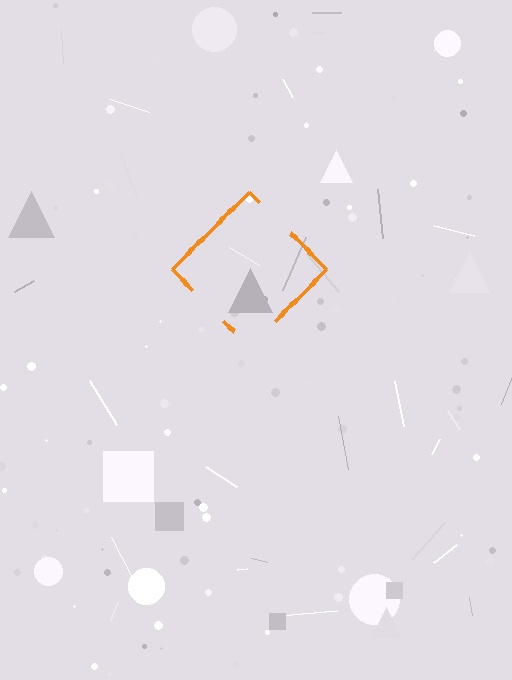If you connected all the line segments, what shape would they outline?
They would outline a diamond.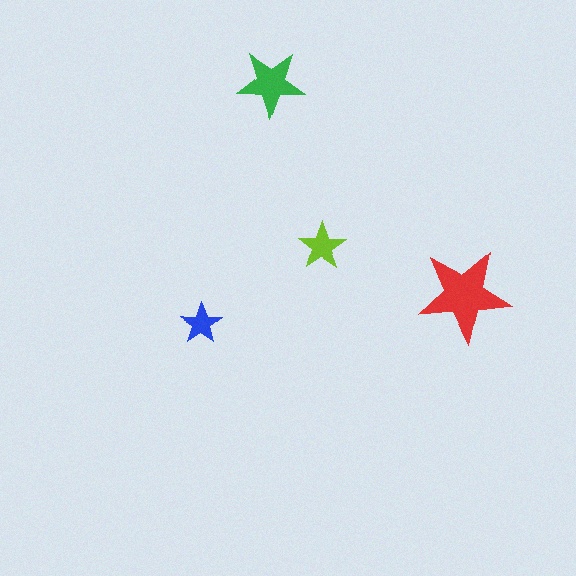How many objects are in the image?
There are 4 objects in the image.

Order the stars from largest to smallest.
the red one, the green one, the lime one, the blue one.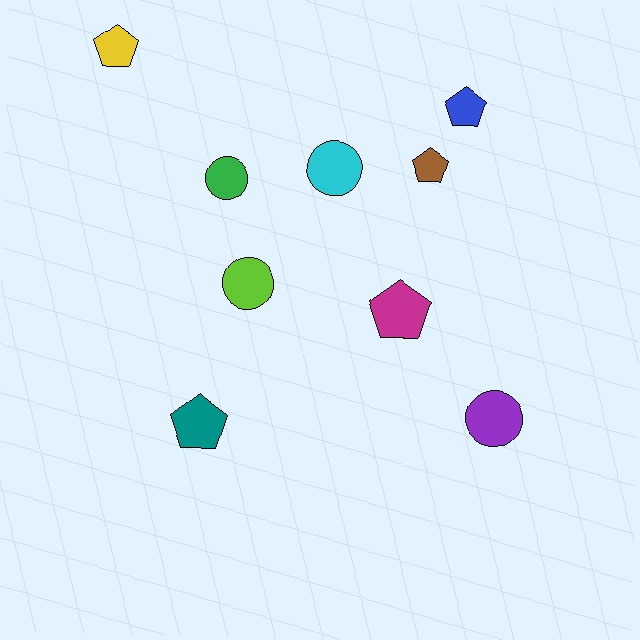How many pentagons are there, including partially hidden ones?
There are 5 pentagons.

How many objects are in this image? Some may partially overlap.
There are 9 objects.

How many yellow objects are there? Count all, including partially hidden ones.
There is 1 yellow object.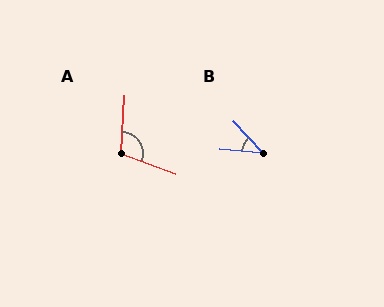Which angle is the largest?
A, at approximately 107 degrees.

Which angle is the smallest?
B, at approximately 42 degrees.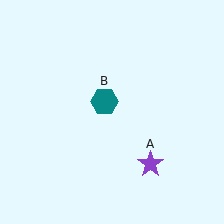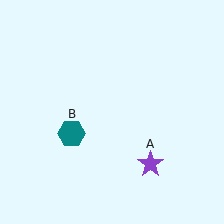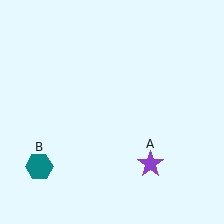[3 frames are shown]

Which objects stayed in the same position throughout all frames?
Purple star (object A) remained stationary.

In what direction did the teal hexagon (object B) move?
The teal hexagon (object B) moved down and to the left.